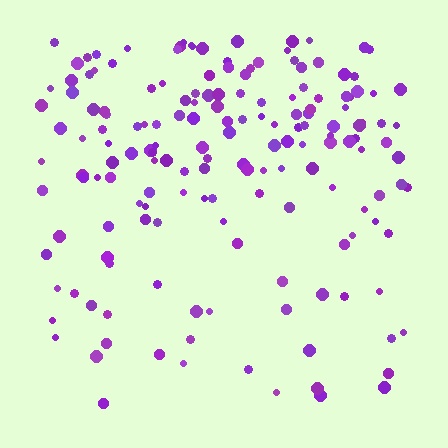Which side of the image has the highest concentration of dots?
The top.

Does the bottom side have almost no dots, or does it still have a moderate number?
Still a moderate number, just noticeably fewer than the top.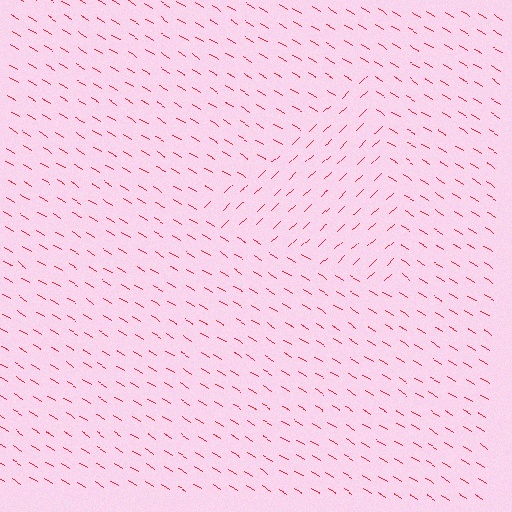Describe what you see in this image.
The image is filled with small red line segments. A triangle region in the image has lines oriented differently from the surrounding lines, creating a visible texture boundary.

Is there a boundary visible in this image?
Yes, there is a texture boundary formed by a change in line orientation.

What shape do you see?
I see a triangle.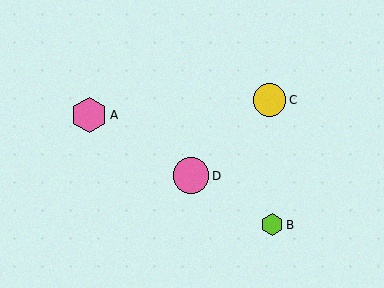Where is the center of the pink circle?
The center of the pink circle is at (191, 176).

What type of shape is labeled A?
Shape A is a pink hexagon.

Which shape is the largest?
The pink circle (labeled D) is the largest.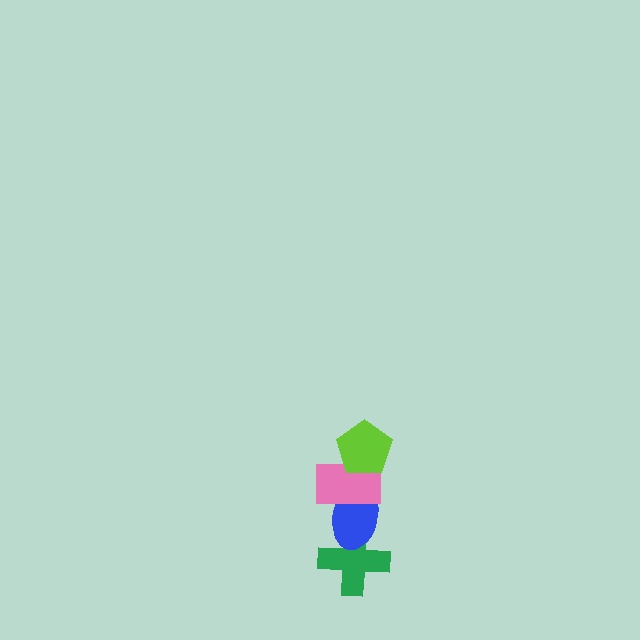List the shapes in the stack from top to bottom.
From top to bottom: the lime pentagon, the pink rectangle, the blue ellipse, the green cross.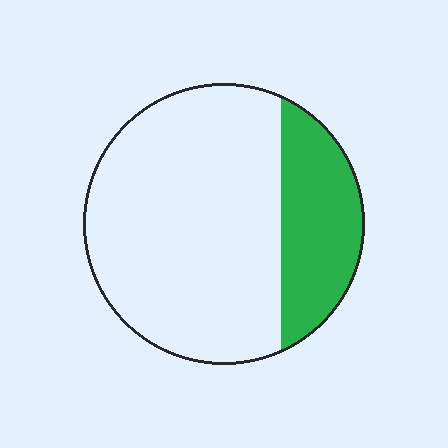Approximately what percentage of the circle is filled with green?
Approximately 25%.